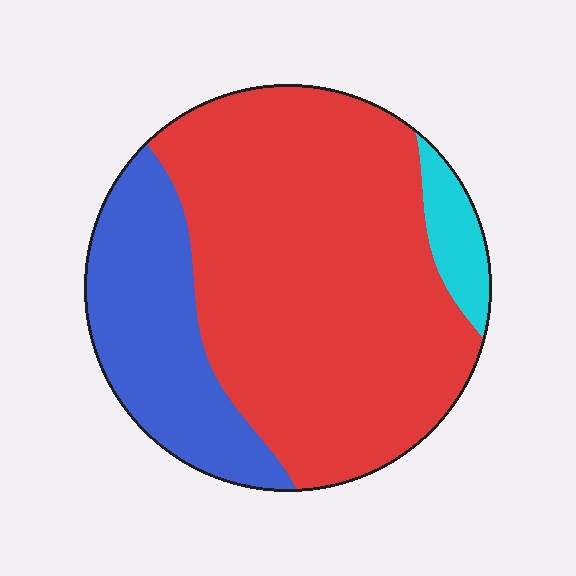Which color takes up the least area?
Cyan, at roughly 5%.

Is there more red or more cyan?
Red.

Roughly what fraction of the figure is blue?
Blue takes up about one quarter (1/4) of the figure.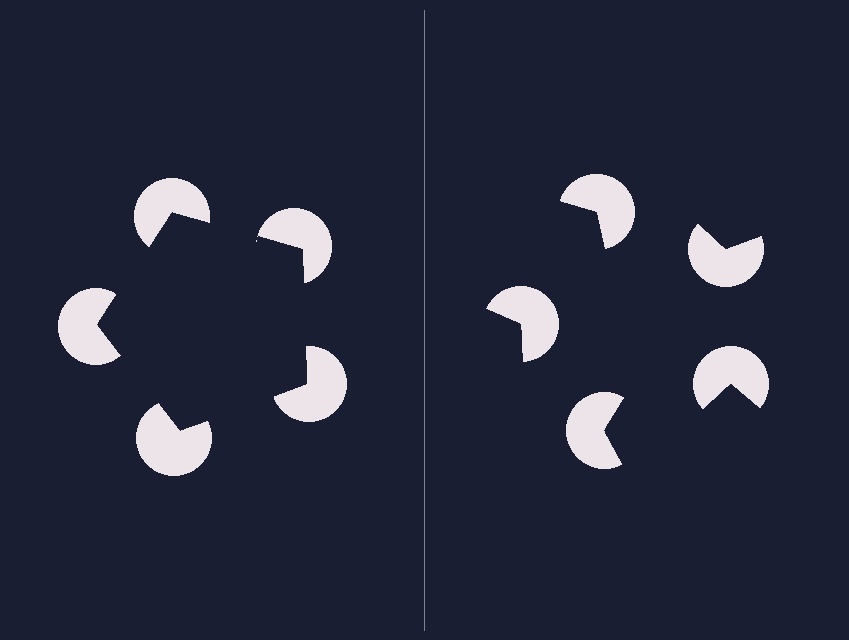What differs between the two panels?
The pac-man discs are positioned identically on both sides; only the wedge orientations differ. On the left they align to a pentagon; on the right they are misaligned.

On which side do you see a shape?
An illusory pentagon appears on the left side. On the right side the wedge cuts are rotated, so no coherent shape forms.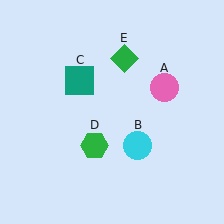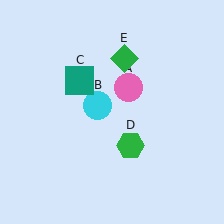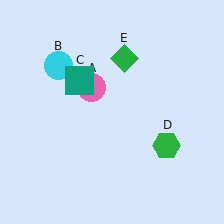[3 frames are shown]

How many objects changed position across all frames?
3 objects changed position: pink circle (object A), cyan circle (object B), green hexagon (object D).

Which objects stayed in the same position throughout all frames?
Teal square (object C) and green diamond (object E) remained stationary.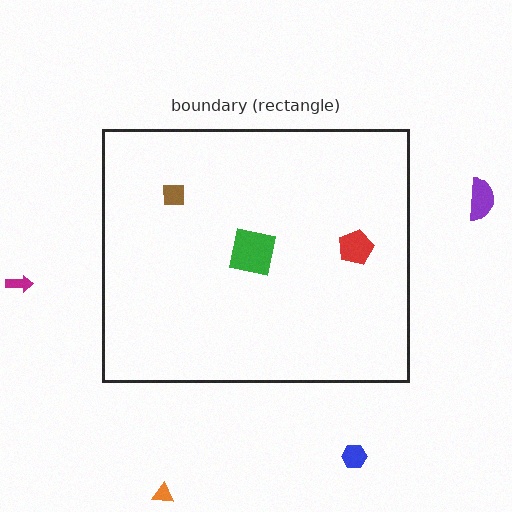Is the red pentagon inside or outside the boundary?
Inside.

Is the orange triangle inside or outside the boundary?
Outside.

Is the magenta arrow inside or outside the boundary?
Outside.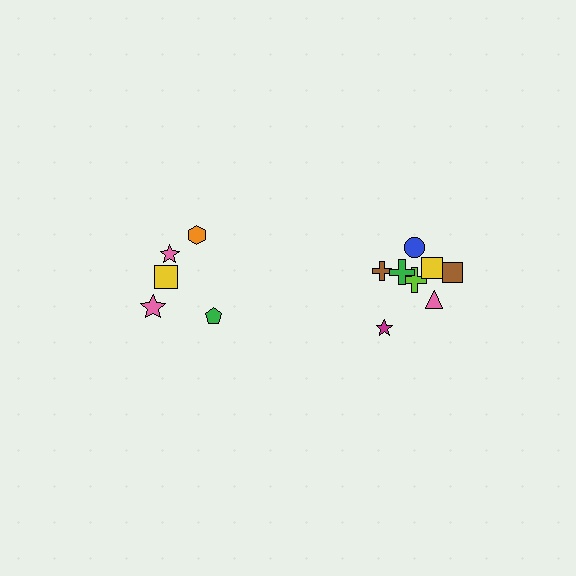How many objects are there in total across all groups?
There are 13 objects.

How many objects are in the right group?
There are 8 objects.